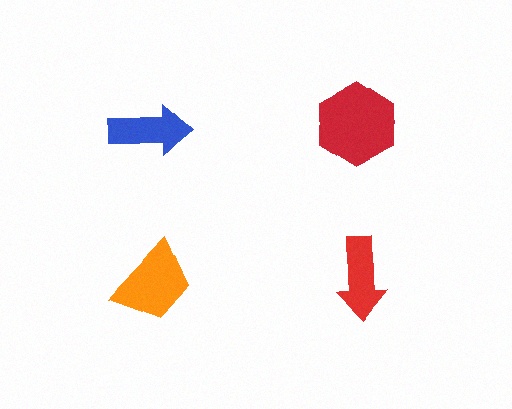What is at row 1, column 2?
A red hexagon.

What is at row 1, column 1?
A blue arrow.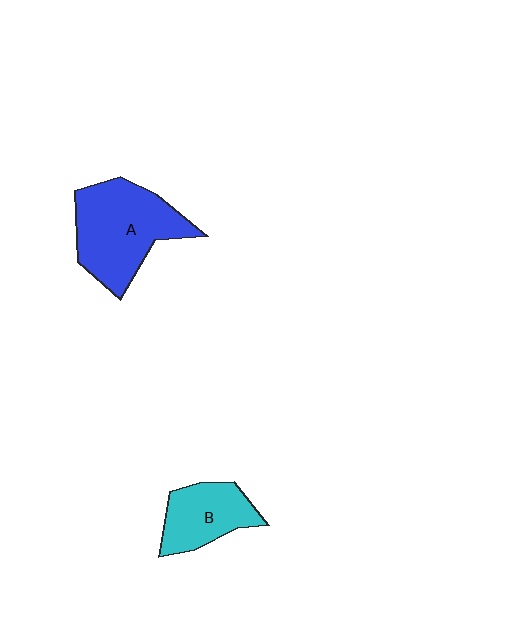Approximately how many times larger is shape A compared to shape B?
Approximately 1.7 times.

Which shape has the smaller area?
Shape B (cyan).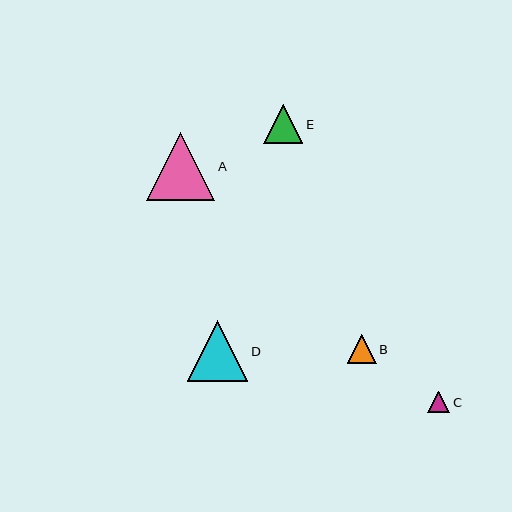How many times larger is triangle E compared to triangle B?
Triangle E is approximately 1.4 times the size of triangle B.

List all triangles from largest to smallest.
From largest to smallest: A, D, E, B, C.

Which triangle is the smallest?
Triangle C is the smallest with a size of approximately 22 pixels.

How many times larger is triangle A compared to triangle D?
Triangle A is approximately 1.1 times the size of triangle D.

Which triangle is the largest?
Triangle A is the largest with a size of approximately 68 pixels.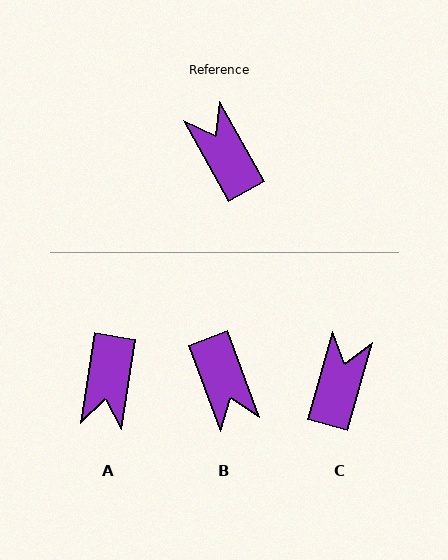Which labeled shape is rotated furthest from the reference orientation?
B, about 172 degrees away.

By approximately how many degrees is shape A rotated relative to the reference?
Approximately 142 degrees counter-clockwise.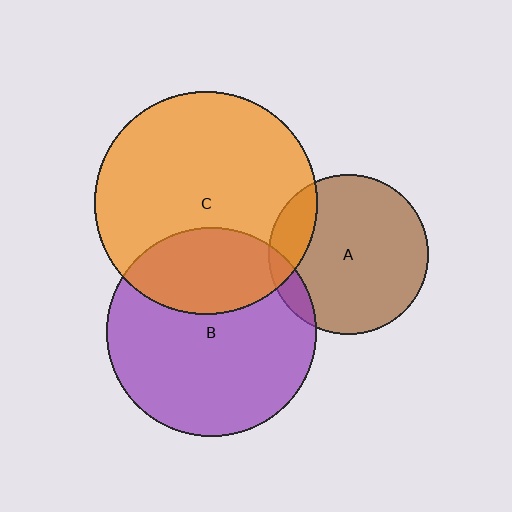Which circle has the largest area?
Circle C (orange).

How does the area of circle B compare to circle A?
Approximately 1.7 times.